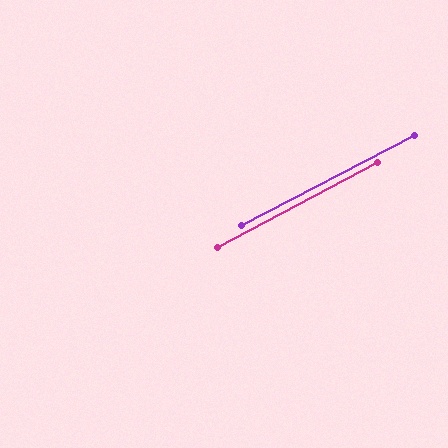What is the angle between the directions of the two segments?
Approximately 1 degree.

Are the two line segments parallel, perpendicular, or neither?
Parallel — their directions differ by only 0.7°.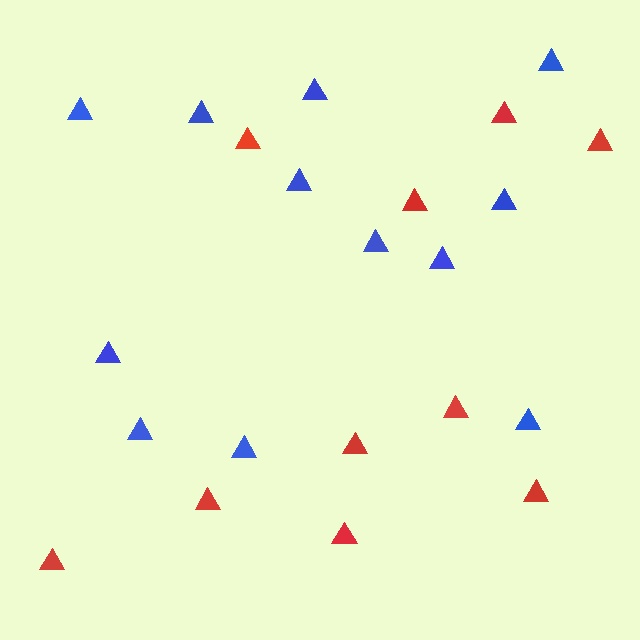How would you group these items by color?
There are 2 groups: one group of red triangles (10) and one group of blue triangles (12).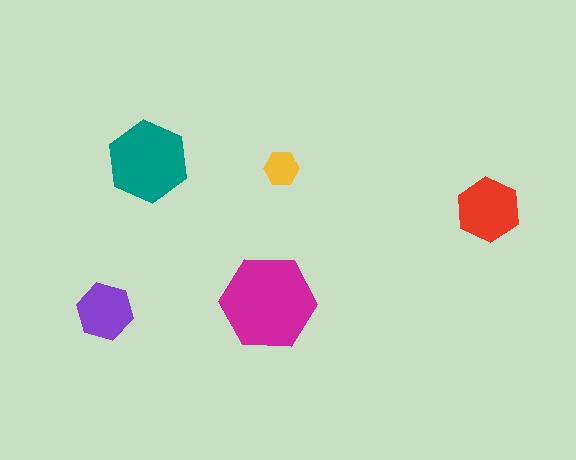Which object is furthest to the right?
The red hexagon is rightmost.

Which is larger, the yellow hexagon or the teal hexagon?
The teal one.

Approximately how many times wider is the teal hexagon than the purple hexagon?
About 1.5 times wider.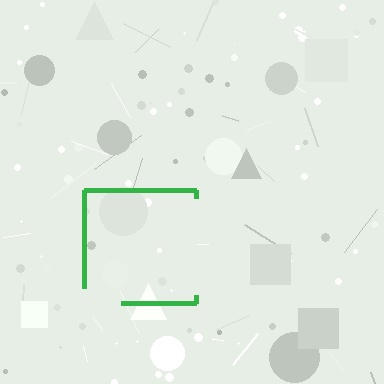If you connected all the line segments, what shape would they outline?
They would outline a square.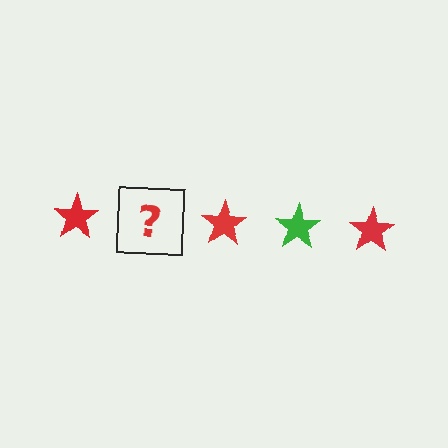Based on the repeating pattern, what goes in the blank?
The blank should be a green star.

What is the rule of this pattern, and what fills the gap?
The rule is that the pattern cycles through red, green stars. The gap should be filled with a green star.